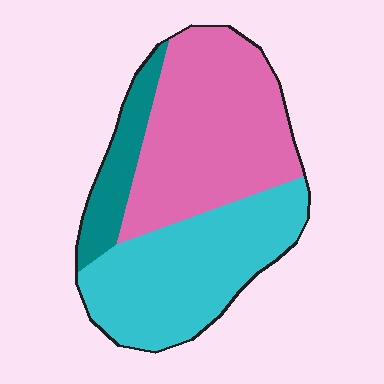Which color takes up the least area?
Teal, at roughly 15%.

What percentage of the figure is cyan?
Cyan covers roughly 40% of the figure.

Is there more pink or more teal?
Pink.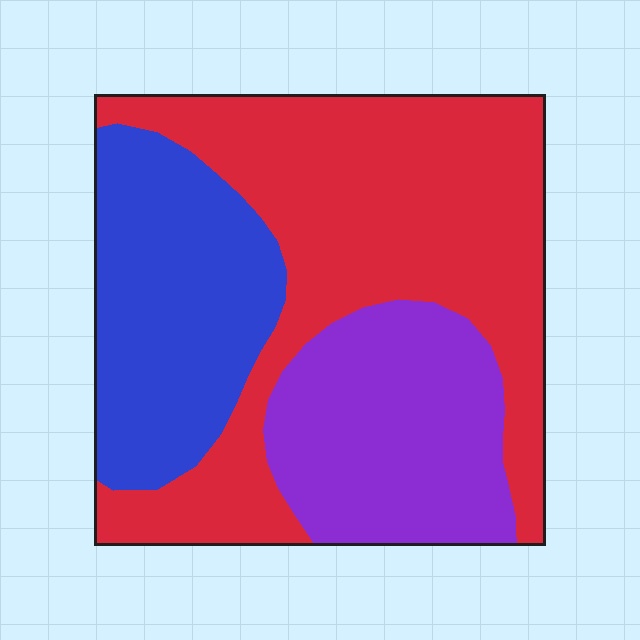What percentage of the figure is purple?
Purple covers 25% of the figure.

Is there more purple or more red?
Red.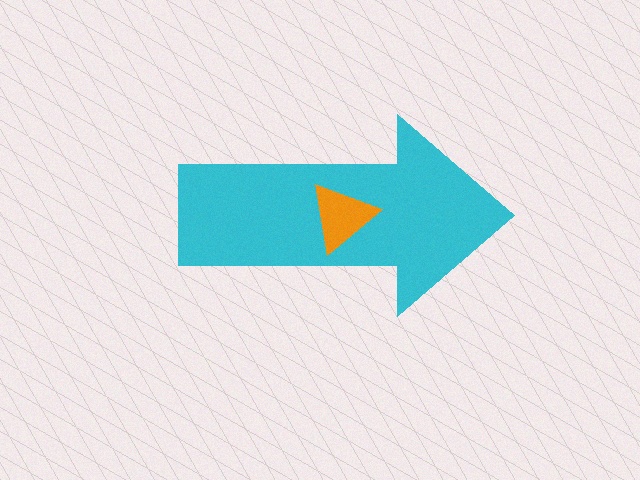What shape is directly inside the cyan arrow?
The orange triangle.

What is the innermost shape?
The orange triangle.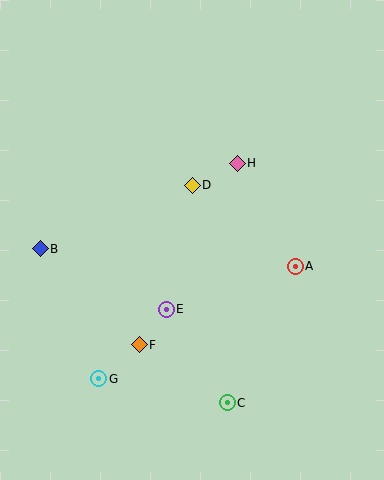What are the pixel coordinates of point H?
Point H is at (237, 163).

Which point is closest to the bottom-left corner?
Point G is closest to the bottom-left corner.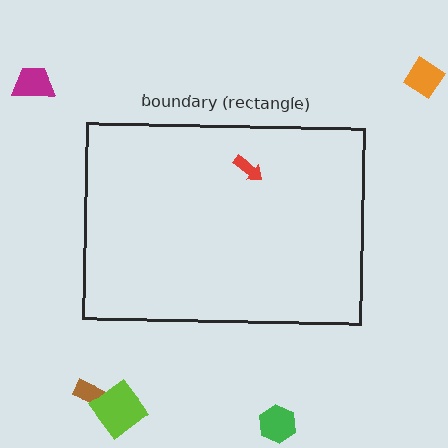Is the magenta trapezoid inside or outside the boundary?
Outside.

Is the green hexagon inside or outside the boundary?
Outside.